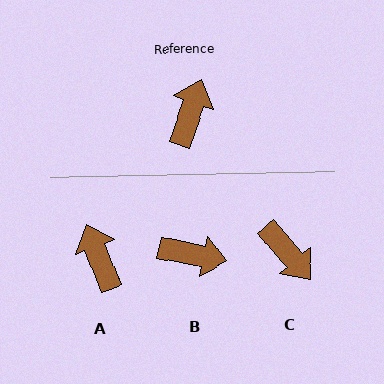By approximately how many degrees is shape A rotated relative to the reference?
Approximately 40 degrees counter-clockwise.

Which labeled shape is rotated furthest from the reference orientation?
C, about 121 degrees away.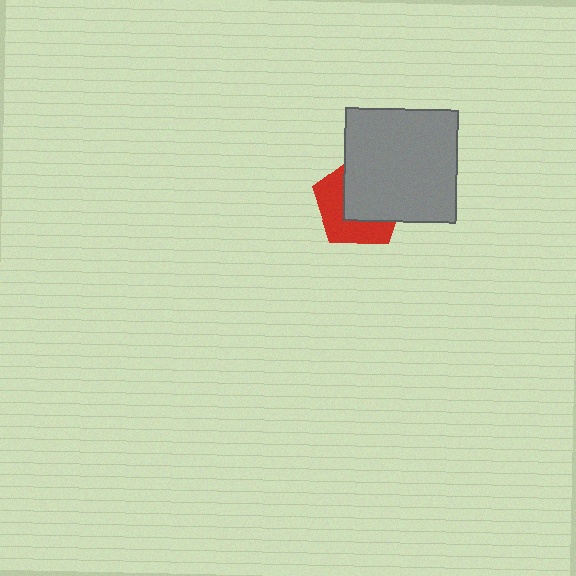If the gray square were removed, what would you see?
You would see the complete red pentagon.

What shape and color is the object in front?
The object in front is a gray square.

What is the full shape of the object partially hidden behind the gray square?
The partially hidden object is a red pentagon.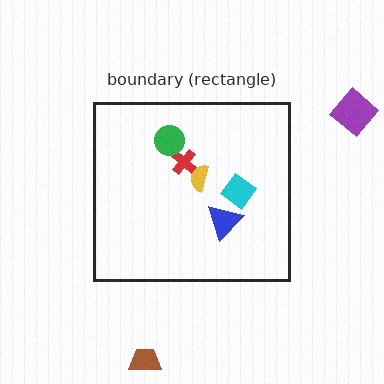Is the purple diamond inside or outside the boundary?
Outside.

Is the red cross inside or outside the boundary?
Inside.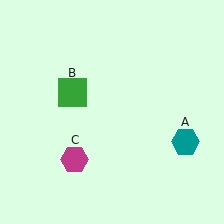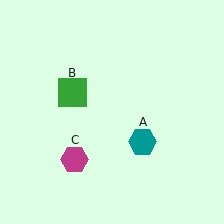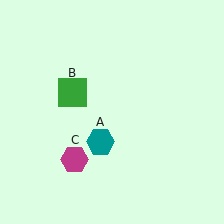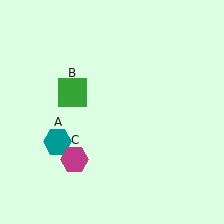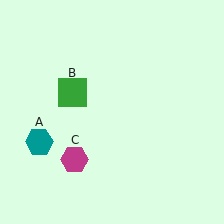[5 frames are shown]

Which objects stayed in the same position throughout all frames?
Green square (object B) and magenta hexagon (object C) remained stationary.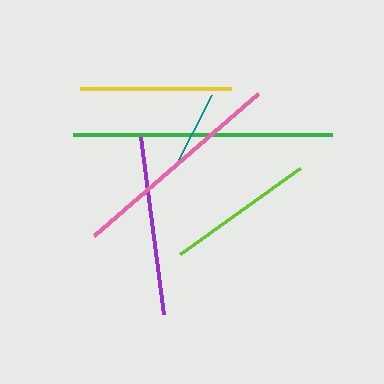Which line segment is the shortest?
The teal line is the shortest at approximately 83 pixels.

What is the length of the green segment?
The green segment is approximately 259 pixels long.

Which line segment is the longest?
The green line is the longest at approximately 259 pixels.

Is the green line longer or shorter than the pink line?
The green line is longer than the pink line.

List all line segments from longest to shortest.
From longest to shortest: green, pink, purple, yellow, lime, teal.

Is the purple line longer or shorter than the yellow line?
The purple line is longer than the yellow line.